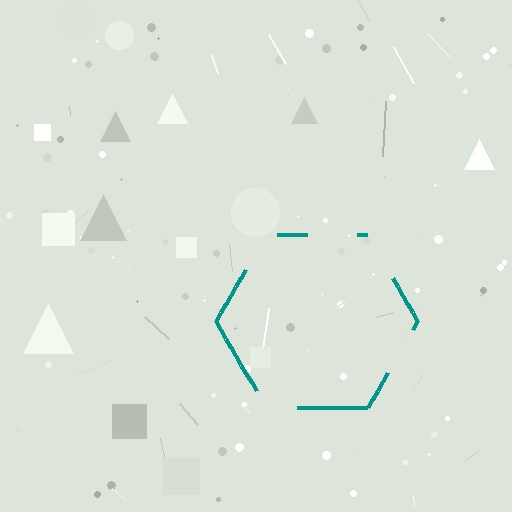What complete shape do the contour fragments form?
The contour fragments form a hexagon.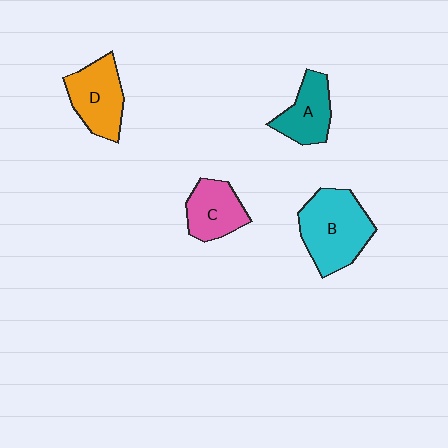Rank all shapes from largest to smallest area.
From largest to smallest: B (cyan), D (orange), C (pink), A (teal).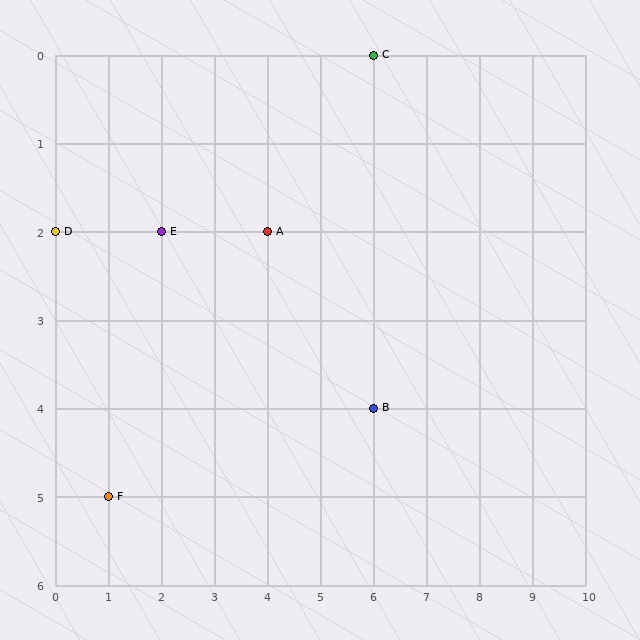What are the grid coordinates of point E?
Point E is at grid coordinates (2, 2).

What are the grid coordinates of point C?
Point C is at grid coordinates (6, 0).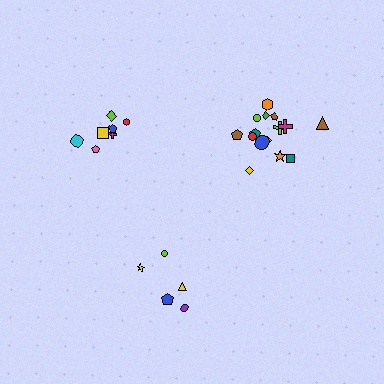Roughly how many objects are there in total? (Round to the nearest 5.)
Roughly 25 objects in total.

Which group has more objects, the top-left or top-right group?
The top-right group.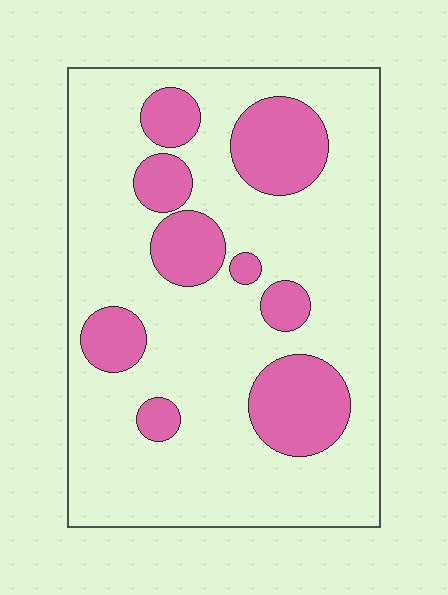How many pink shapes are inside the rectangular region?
9.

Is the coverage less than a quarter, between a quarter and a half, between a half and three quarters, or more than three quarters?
Less than a quarter.